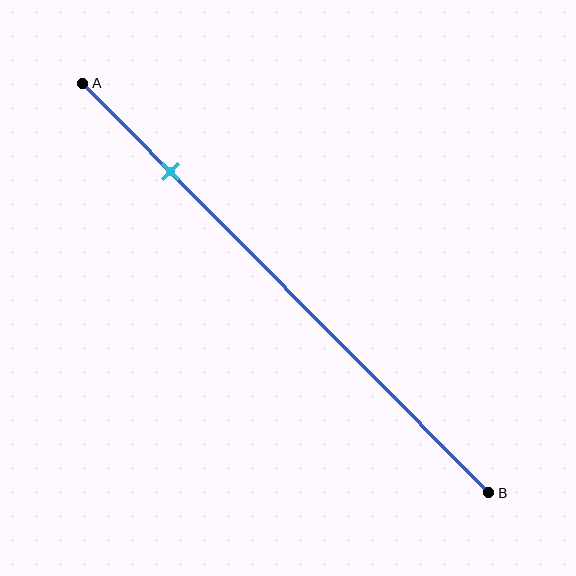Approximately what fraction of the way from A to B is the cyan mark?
The cyan mark is approximately 20% of the way from A to B.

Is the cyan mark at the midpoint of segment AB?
No, the mark is at about 20% from A, not at the 50% midpoint.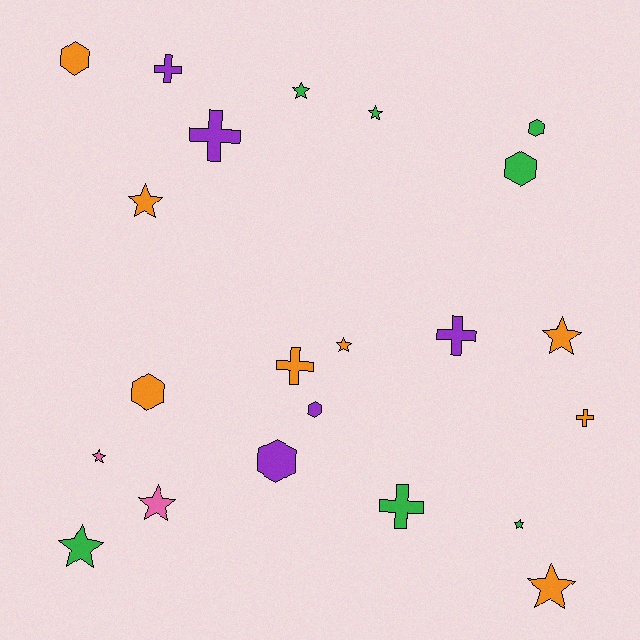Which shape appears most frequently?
Star, with 10 objects.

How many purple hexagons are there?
There are 2 purple hexagons.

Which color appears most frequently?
Orange, with 8 objects.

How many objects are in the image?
There are 22 objects.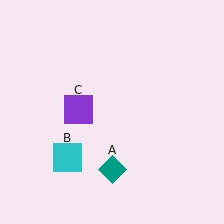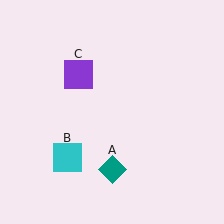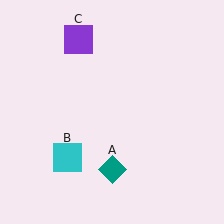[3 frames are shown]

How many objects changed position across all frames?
1 object changed position: purple square (object C).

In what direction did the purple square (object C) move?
The purple square (object C) moved up.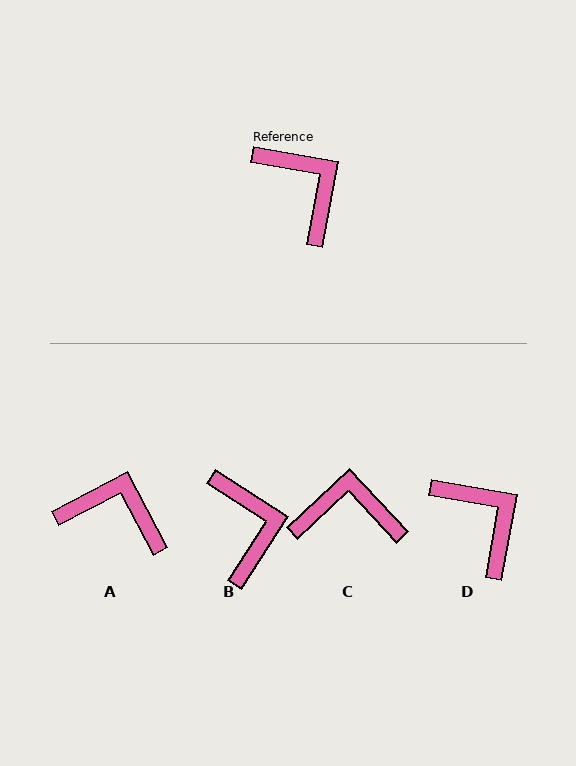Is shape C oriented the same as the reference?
No, it is off by about 53 degrees.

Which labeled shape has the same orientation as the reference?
D.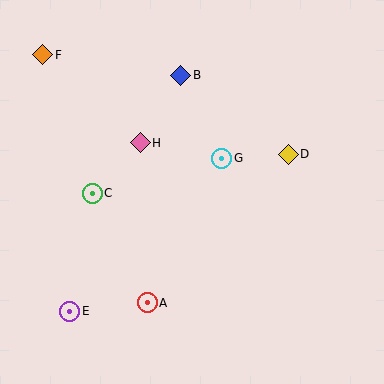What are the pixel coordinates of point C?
Point C is at (92, 193).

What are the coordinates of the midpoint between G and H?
The midpoint between G and H is at (181, 150).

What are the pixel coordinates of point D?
Point D is at (288, 154).